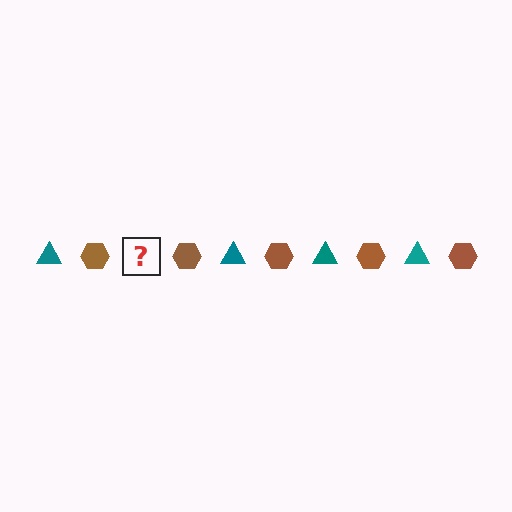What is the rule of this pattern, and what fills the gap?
The rule is that the pattern alternates between teal triangle and brown hexagon. The gap should be filled with a teal triangle.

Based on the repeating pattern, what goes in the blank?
The blank should be a teal triangle.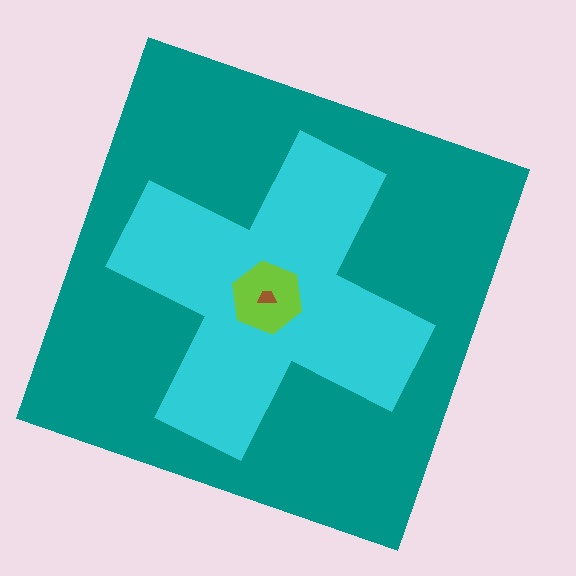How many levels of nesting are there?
4.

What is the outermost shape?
The teal square.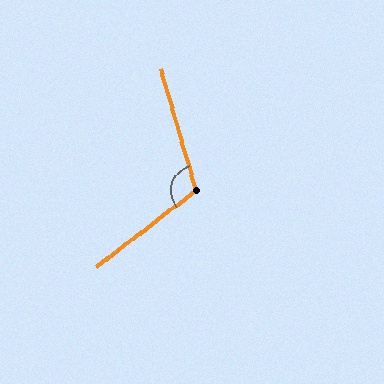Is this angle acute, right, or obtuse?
It is obtuse.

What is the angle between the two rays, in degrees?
Approximately 111 degrees.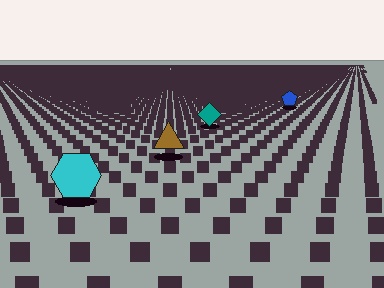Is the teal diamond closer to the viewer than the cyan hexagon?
No. The cyan hexagon is closer — you can tell from the texture gradient: the ground texture is coarser near it.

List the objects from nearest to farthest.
From nearest to farthest: the cyan hexagon, the brown triangle, the teal diamond, the blue pentagon.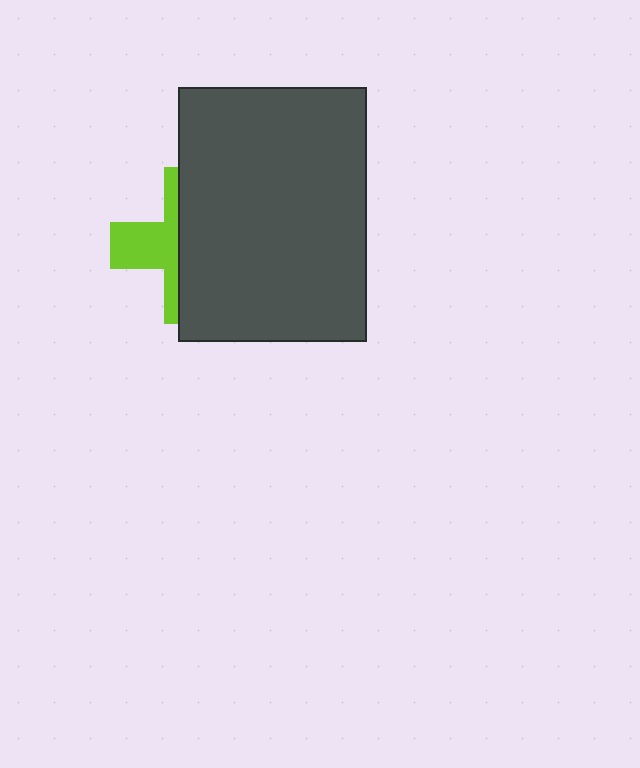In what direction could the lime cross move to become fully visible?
The lime cross could move left. That would shift it out from behind the dark gray rectangle entirely.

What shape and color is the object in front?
The object in front is a dark gray rectangle.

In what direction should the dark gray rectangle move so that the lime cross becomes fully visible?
The dark gray rectangle should move right. That is the shortest direction to clear the overlap and leave the lime cross fully visible.